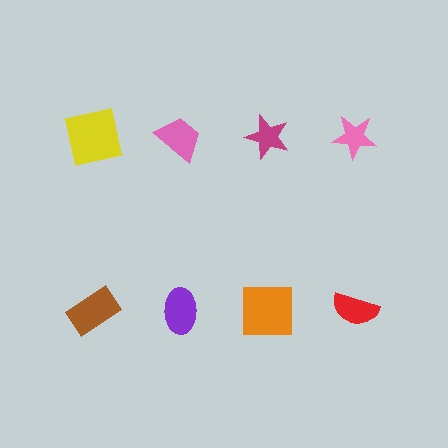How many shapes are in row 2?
4 shapes.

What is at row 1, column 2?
A pink trapezoid.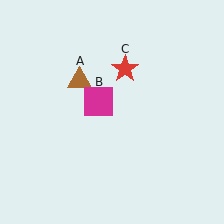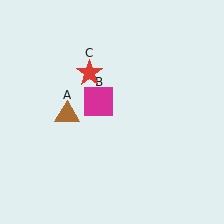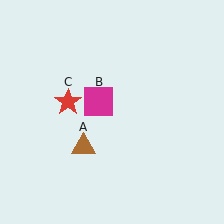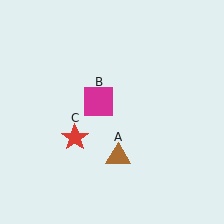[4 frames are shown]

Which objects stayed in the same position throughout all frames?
Magenta square (object B) remained stationary.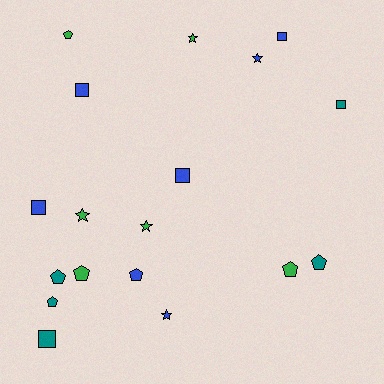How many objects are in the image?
There are 18 objects.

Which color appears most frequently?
Blue, with 7 objects.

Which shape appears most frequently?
Pentagon, with 7 objects.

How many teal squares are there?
There are 2 teal squares.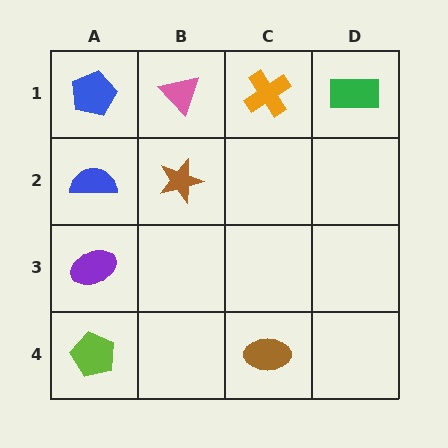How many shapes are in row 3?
1 shape.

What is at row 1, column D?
A green rectangle.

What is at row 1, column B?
A pink triangle.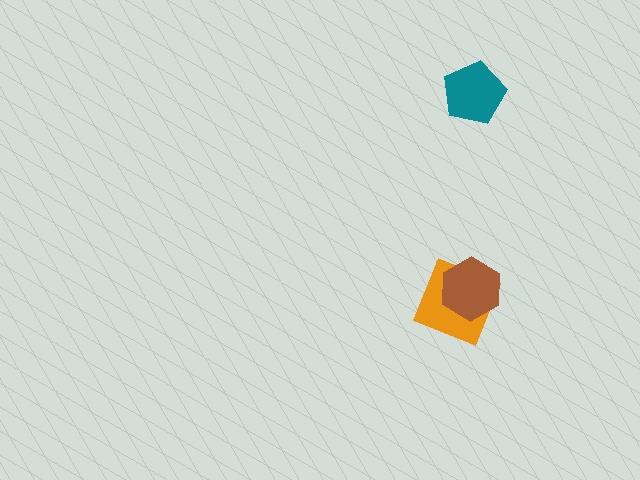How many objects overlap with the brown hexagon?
1 object overlaps with the brown hexagon.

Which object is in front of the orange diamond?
The brown hexagon is in front of the orange diamond.